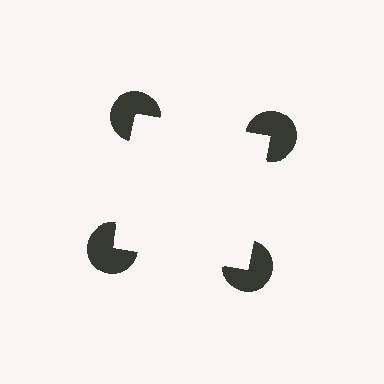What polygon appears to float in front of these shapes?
An illusory square — its edges are inferred from the aligned wedge cuts in the pac-man discs, not physically drawn.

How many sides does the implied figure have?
4 sides.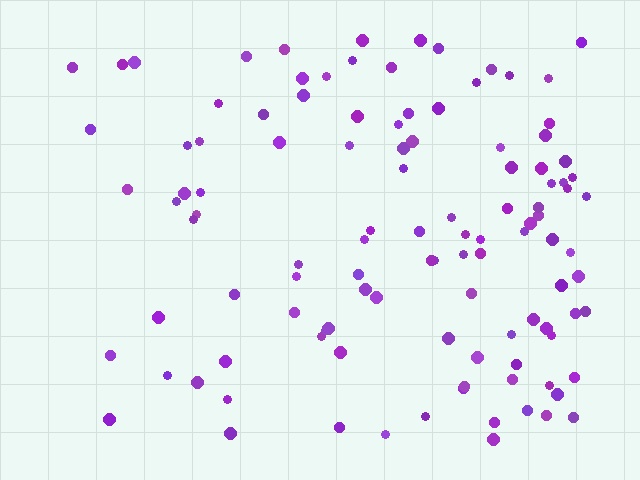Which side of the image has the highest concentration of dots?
The right.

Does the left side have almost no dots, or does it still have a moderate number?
Still a moderate number, just noticeably fewer than the right.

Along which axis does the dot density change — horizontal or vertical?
Horizontal.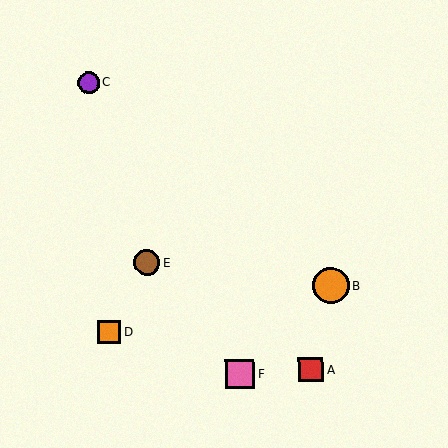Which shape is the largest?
The orange circle (labeled B) is the largest.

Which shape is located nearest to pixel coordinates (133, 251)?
The brown circle (labeled E) at (147, 263) is nearest to that location.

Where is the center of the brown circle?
The center of the brown circle is at (147, 263).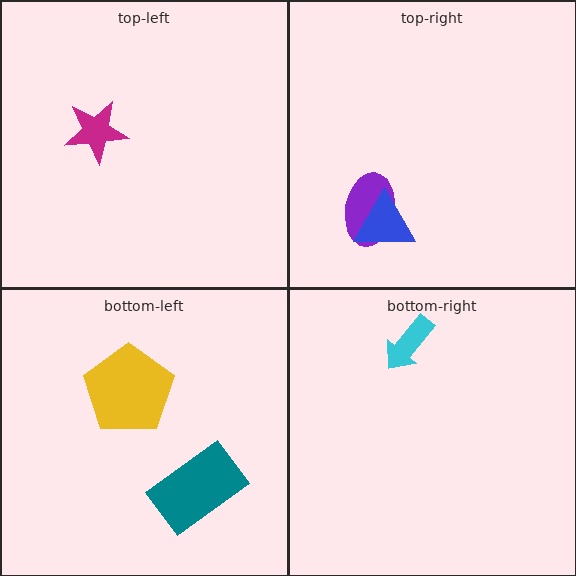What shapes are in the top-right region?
The purple ellipse, the blue triangle.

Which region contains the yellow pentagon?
The bottom-left region.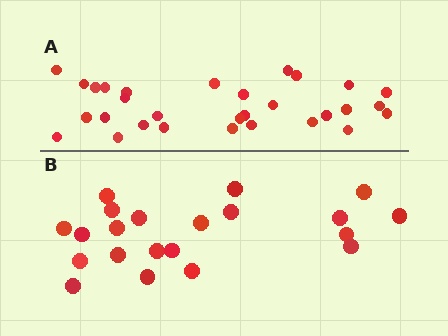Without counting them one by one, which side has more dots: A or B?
Region A (the top region) has more dots.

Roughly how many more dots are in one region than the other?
Region A has roughly 8 or so more dots than region B.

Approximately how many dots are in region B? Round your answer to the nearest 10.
About 20 dots. (The exact count is 21, which rounds to 20.)